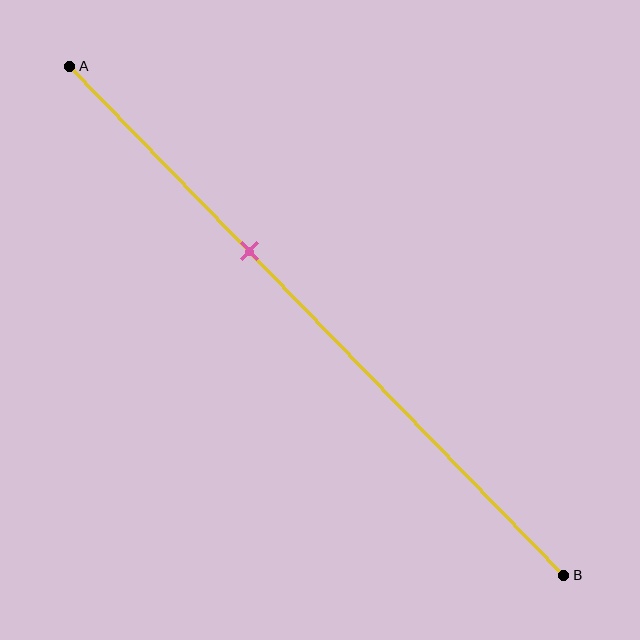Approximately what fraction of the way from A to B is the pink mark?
The pink mark is approximately 35% of the way from A to B.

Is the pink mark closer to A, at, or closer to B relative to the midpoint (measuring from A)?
The pink mark is closer to point A than the midpoint of segment AB.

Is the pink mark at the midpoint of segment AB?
No, the mark is at about 35% from A, not at the 50% midpoint.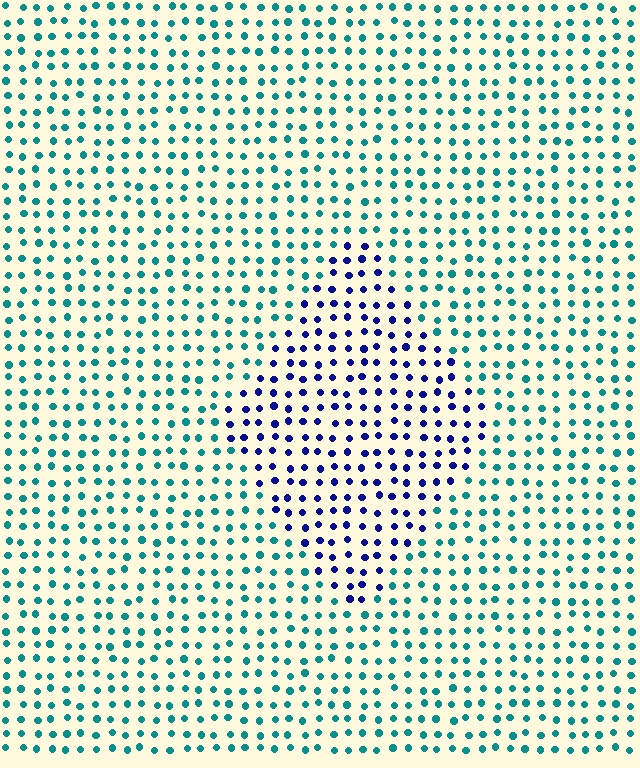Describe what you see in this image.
The image is filled with small teal elements in a uniform arrangement. A diamond-shaped region is visible where the elements are tinted to a slightly different hue, forming a subtle color boundary.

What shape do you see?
I see a diamond.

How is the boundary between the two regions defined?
The boundary is defined purely by a slight shift in hue (about 59 degrees). Spacing, size, and orientation are identical on both sides.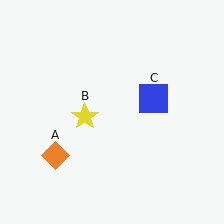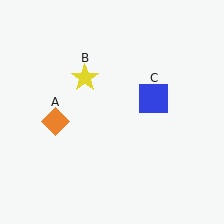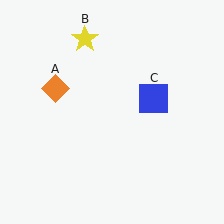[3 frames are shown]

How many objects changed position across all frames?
2 objects changed position: orange diamond (object A), yellow star (object B).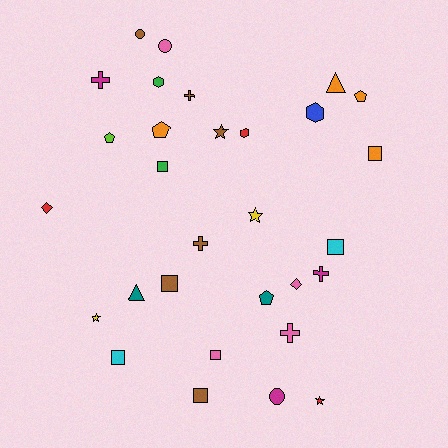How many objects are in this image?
There are 30 objects.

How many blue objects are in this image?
There is 1 blue object.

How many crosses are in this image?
There are 5 crosses.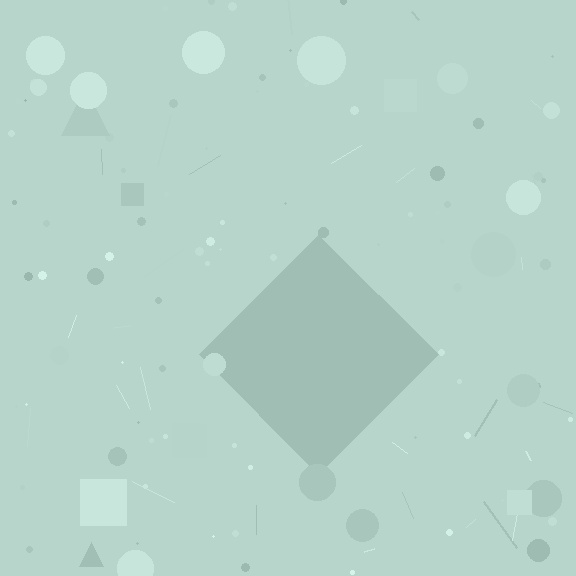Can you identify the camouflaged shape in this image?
The camouflaged shape is a diamond.